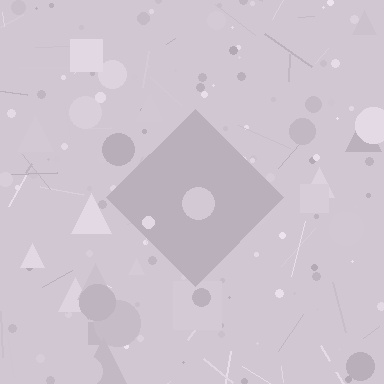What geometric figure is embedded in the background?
A diamond is embedded in the background.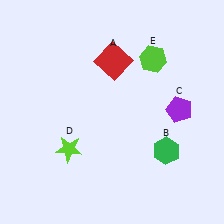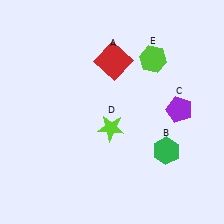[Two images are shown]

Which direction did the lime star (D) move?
The lime star (D) moved right.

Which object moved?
The lime star (D) moved right.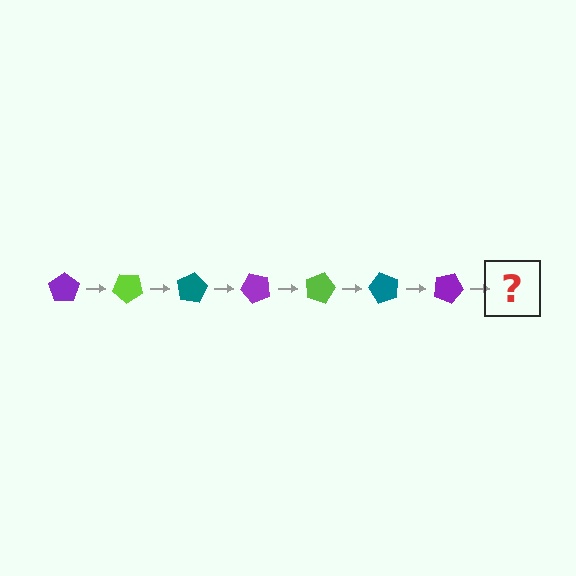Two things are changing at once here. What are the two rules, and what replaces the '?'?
The two rules are that it rotates 40 degrees each step and the color cycles through purple, lime, and teal. The '?' should be a lime pentagon, rotated 280 degrees from the start.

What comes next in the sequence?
The next element should be a lime pentagon, rotated 280 degrees from the start.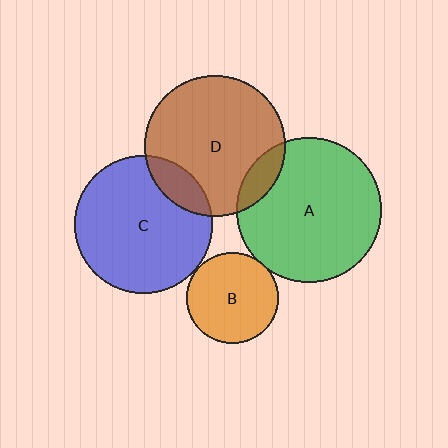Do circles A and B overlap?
Yes.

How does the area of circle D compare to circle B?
Approximately 2.4 times.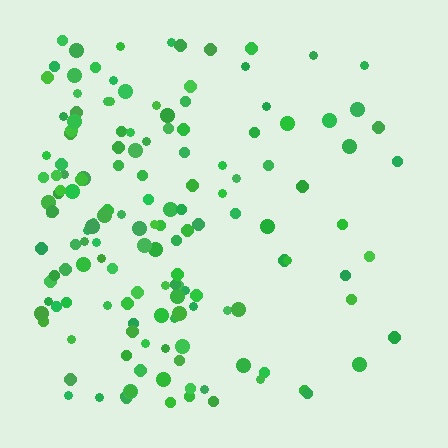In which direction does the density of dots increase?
From right to left, with the left side densest.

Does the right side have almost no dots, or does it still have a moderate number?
Still a moderate number, just noticeably fewer than the left.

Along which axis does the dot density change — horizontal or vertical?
Horizontal.